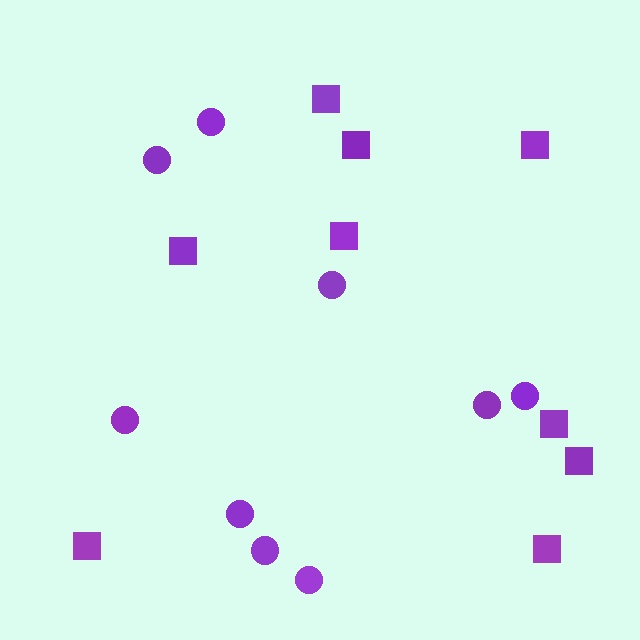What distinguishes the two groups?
There are 2 groups: one group of circles (9) and one group of squares (9).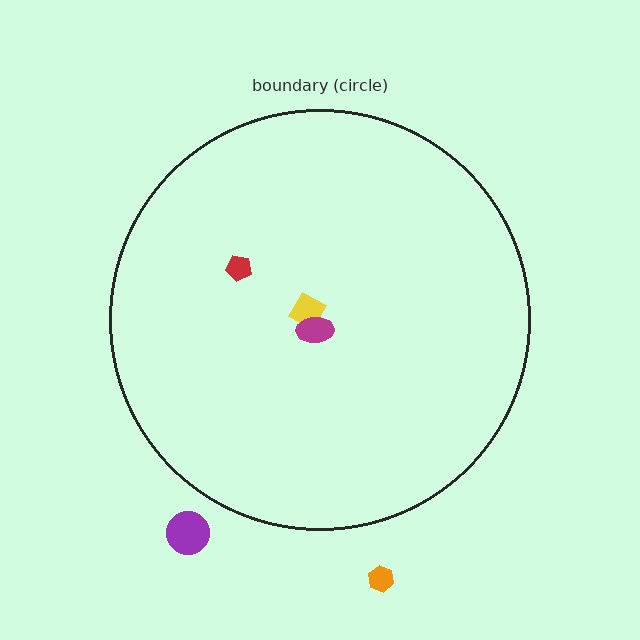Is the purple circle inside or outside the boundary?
Outside.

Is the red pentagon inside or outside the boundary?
Inside.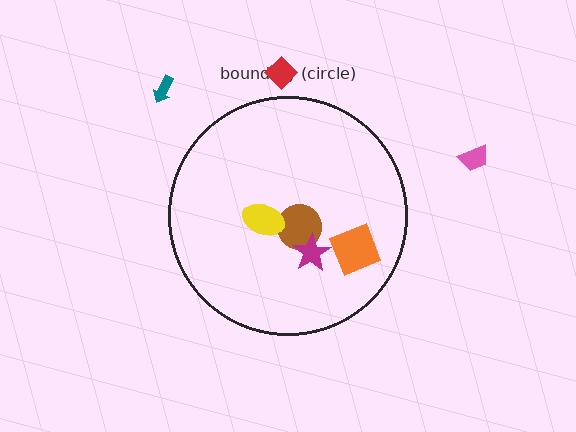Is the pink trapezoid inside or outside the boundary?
Outside.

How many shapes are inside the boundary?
4 inside, 3 outside.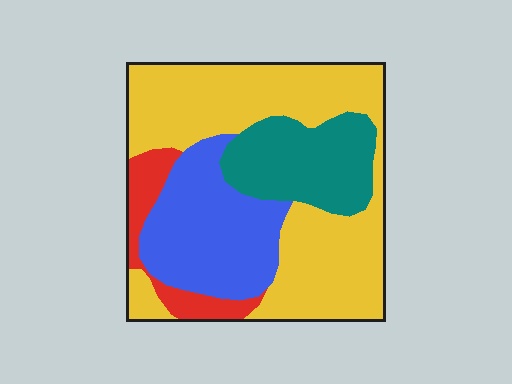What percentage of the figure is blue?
Blue covers about 25% of the figure.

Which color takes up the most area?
Yellow, at roughly 50%.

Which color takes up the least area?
Red, at roughly 10%.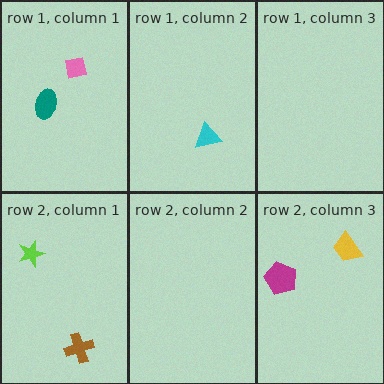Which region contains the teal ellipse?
The row 1, column 1 region.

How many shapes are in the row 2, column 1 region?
2.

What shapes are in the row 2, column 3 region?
The magenta pentagon, the yellow trapezoid.